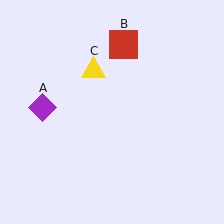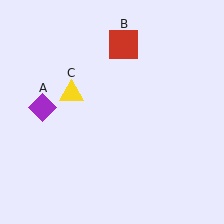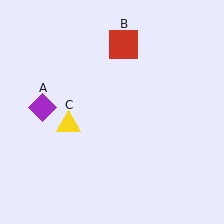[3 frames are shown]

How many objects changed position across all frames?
1 object changed position: yellow triangle (object C).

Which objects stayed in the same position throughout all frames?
Purple diamond (object A) and red square (object B) remained stationary.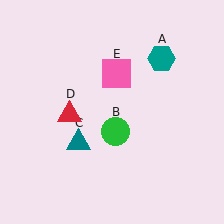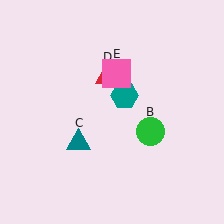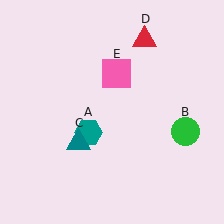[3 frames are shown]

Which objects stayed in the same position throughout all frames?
Teal triangle (object C) and pink square (object E) remained stationary.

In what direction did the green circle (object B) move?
The green circle (object B) moved right.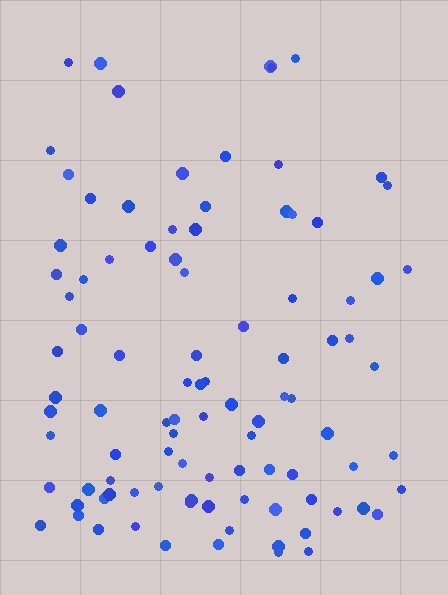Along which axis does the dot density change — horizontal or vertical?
Vertical.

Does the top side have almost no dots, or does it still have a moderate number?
Still a moderate number, just noticeably fewer than the bottom.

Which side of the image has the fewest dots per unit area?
The top.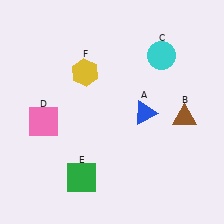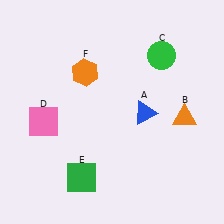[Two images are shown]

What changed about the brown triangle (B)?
In Image 1, B is brown. In Image 2, it changed to orange.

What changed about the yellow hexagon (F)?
In Image 1, F is yellow. In Image 2, it changed to orange.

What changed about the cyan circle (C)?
In Image 1, C is cyan. In Image 2, it changed to green.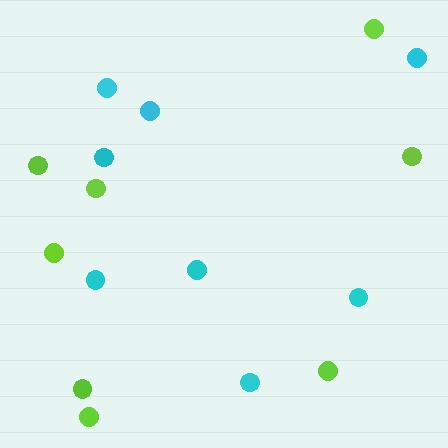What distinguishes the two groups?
There are 2 groups: one group of cyan circles (8) and one group of lime circles (8).